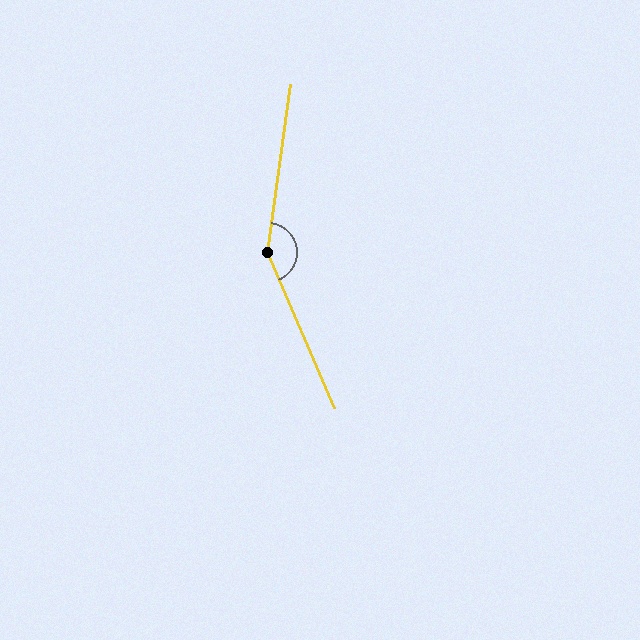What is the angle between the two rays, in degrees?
Approximately 149 degrees.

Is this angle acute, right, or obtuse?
It is obtuse.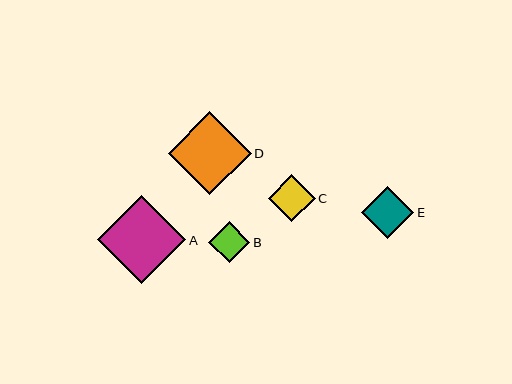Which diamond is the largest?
Diamond A is the largest with a size of approximately 89 pixels.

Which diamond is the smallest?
Diamond B is the smallest with a size of approximately 41 pixels.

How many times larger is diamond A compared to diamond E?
Diamond A is approximately 1.7 times the size of diamond E.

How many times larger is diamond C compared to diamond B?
Diamond C is approximately 1.1 times the size of diamond B.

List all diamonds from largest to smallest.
From largest to smallest: A, D, E, C, B.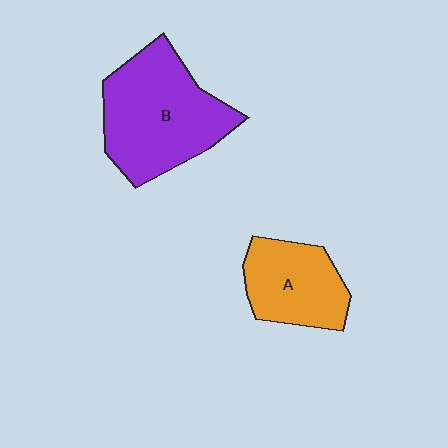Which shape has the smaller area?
Shape A (orange).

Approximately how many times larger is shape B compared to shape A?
Approximately 1.6 times.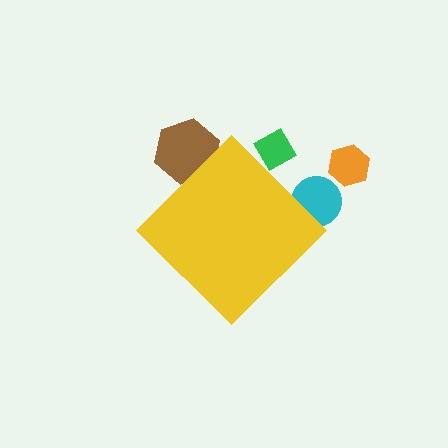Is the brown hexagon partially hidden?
Yes, the brown hexagon is partially hidden behind the yellow diamond.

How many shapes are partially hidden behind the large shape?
4 shapes are partially hidden.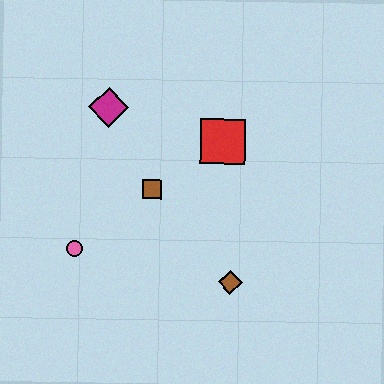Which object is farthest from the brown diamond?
The magenta diamond is farthest from the brown diamond.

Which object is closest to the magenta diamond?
The brown square is closest to the magenta diamond.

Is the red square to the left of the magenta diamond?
No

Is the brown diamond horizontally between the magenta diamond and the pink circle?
No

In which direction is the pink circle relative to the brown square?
The pink circle is to the left of the brown square.